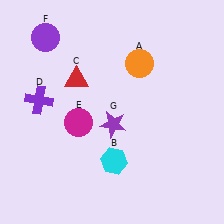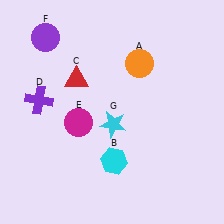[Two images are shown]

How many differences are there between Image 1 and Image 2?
There is 1 difference between the two images.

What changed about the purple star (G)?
In Image 1, G is purple. In Image 2, it changed to cyan.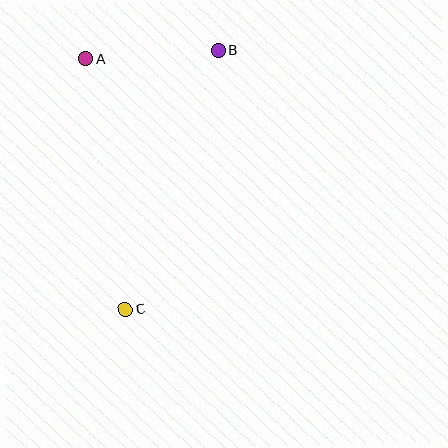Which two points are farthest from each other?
Points B and C are farthest from each other.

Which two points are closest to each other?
Points A and B are closest to each other.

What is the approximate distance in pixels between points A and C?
The distance between A and C is approximately 253 pixels.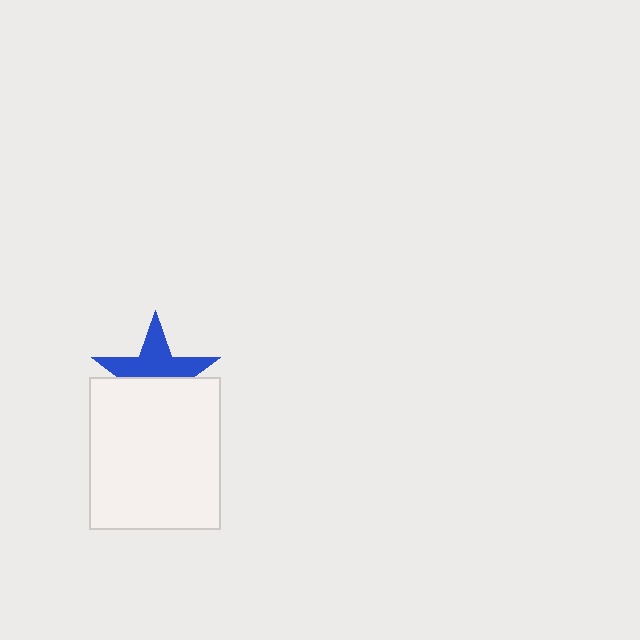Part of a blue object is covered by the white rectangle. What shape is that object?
It is a star.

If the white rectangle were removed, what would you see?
You would see the complete blue star.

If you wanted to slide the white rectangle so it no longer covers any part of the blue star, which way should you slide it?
Slide it down — that is the most direct way to separate the two shapes.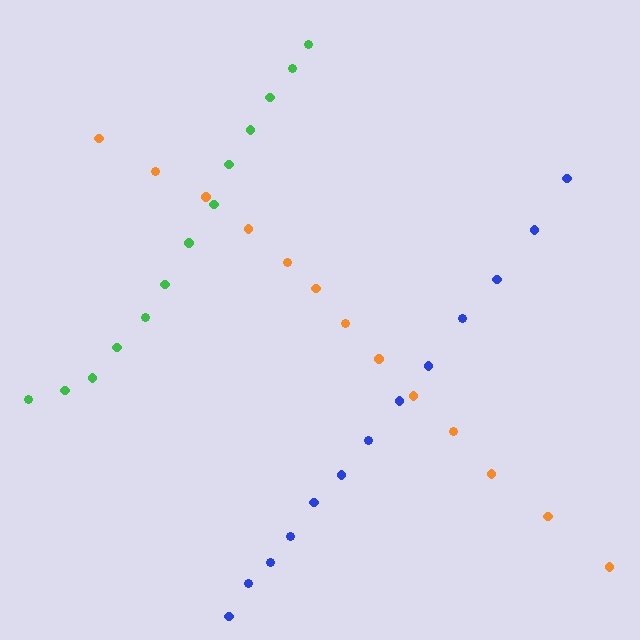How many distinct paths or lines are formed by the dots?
There are 3 distinct paths.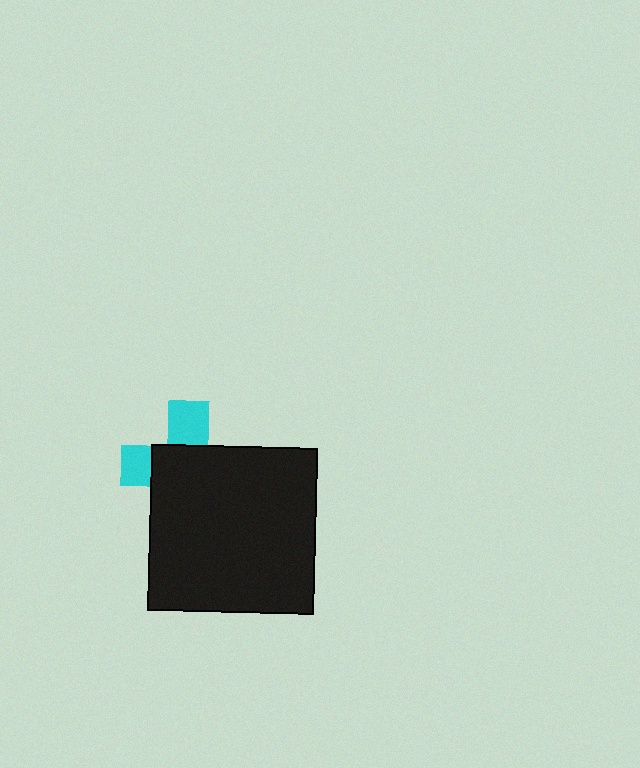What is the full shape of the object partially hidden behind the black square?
The partially hidden object is a cyan cross.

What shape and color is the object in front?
The object in front is a black square.